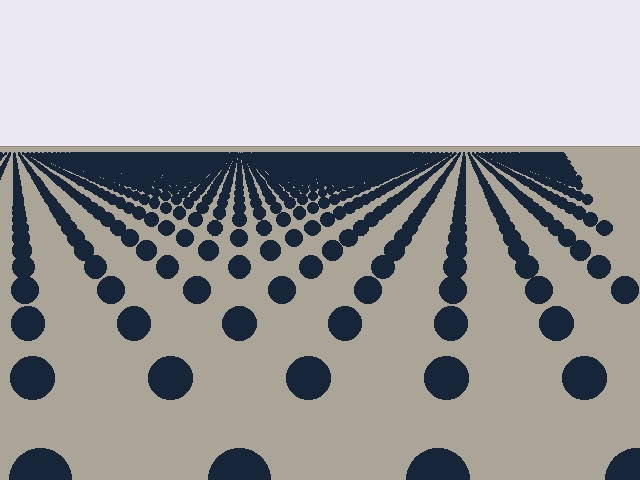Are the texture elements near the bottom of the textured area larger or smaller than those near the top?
Larger. Near the bottom, elements are closer to the viewer and appear at a bigger on-screen size.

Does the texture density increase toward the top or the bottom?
Density increases toward the top.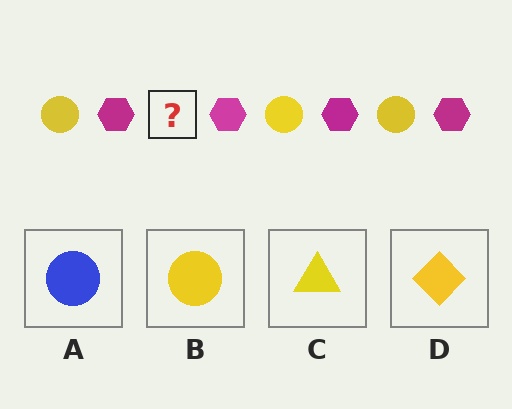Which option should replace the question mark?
Option B.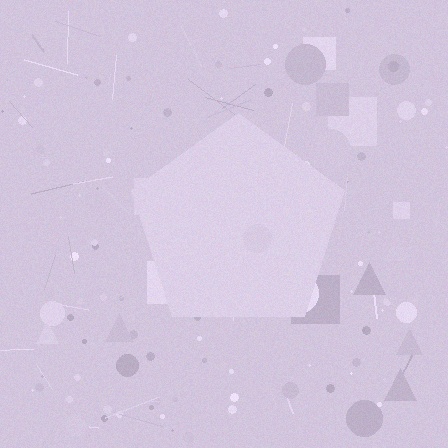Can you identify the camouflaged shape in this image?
The camouflaged shape is a pentagon.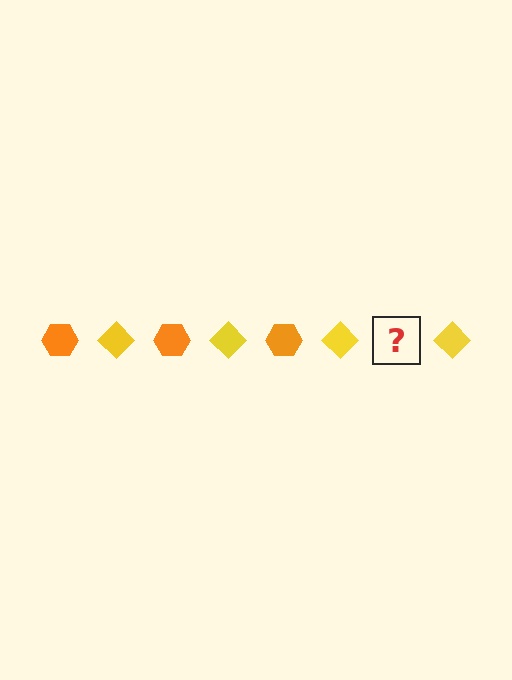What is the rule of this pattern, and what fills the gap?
The rule is that the pattern alternates between orange hexagon and yellow diamond. The gap should be filled with an orange hexagon.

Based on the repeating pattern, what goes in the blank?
The blank should be an orange hexagon.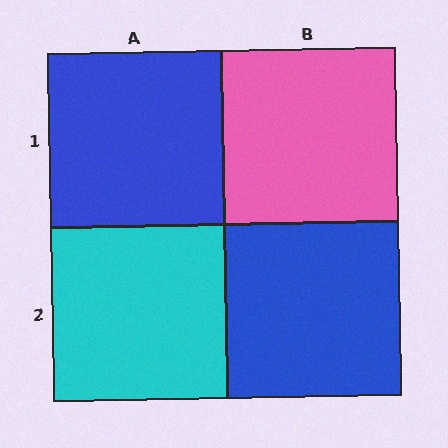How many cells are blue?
2 cells are blue.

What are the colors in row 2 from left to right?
Cyan, blue.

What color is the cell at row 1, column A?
Blue.